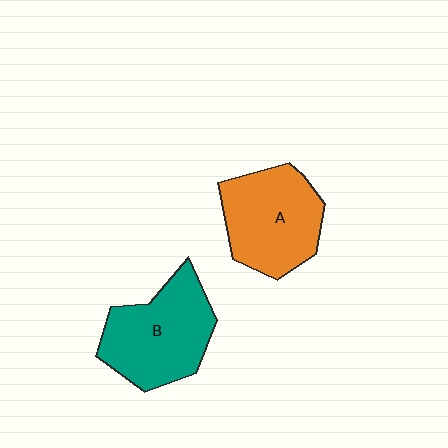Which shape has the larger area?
Shape B (teal).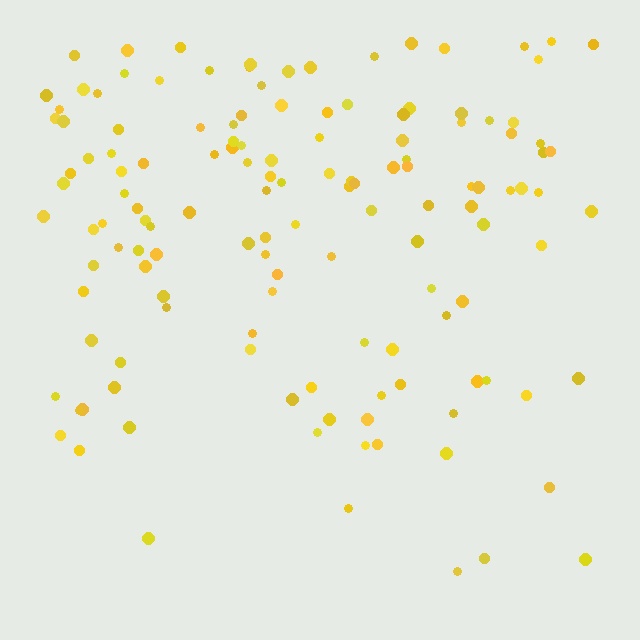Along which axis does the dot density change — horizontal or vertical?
Vertical.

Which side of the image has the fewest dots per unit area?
The bottom.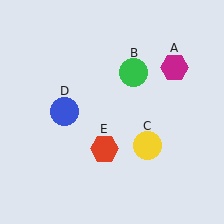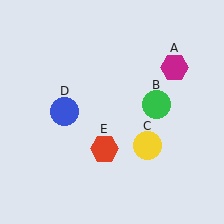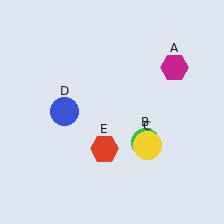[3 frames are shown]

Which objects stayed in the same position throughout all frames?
Magenta hexagon (object A) and yellow circle (object C) and blue circle (object D) and red hexagon (object E) remained stationary.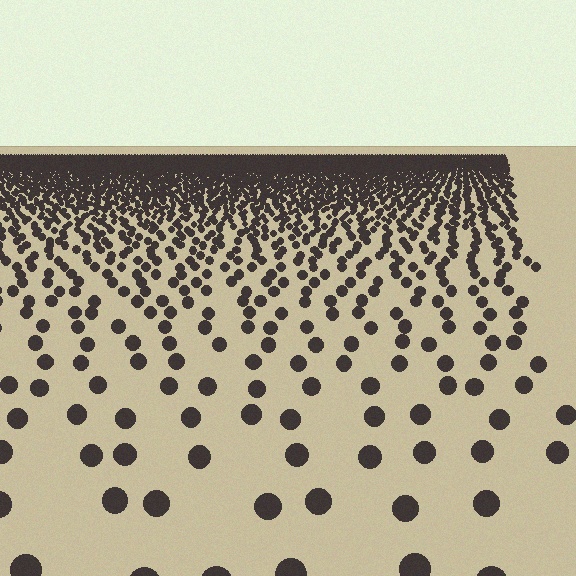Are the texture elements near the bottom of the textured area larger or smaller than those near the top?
Larger. Near the bottom, elements are closer to the viewer and appear at a bigger on-screen size.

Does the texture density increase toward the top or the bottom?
Density increases toward the top.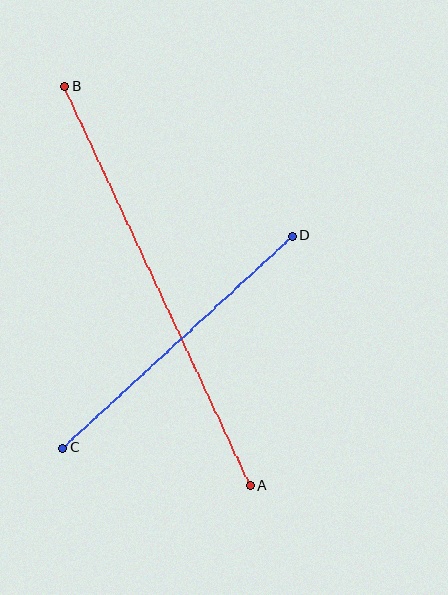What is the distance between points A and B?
The distance is approximately 441 pixels.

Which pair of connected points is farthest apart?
Points A and B are farthest apart.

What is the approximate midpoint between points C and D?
The midpoint is at approximately (178, 342) pixels.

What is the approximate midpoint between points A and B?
The midpoint is at approximately (157, 286) pixels.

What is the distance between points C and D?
The distance is approximately 313 pixels.